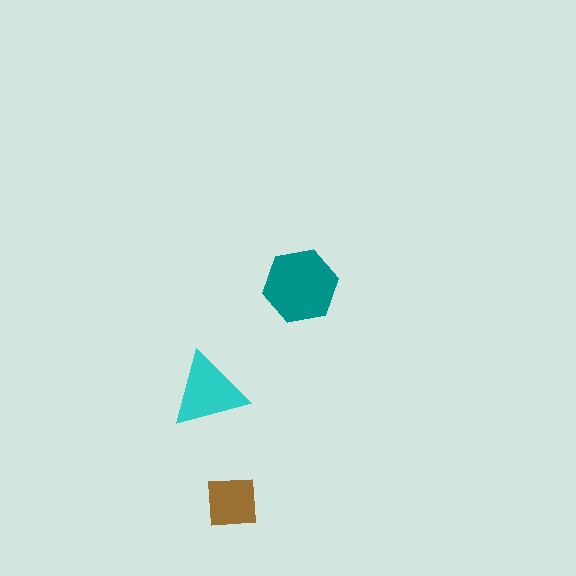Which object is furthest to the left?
The cyan triangle is leftmost.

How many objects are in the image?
There are 3 objects in the image.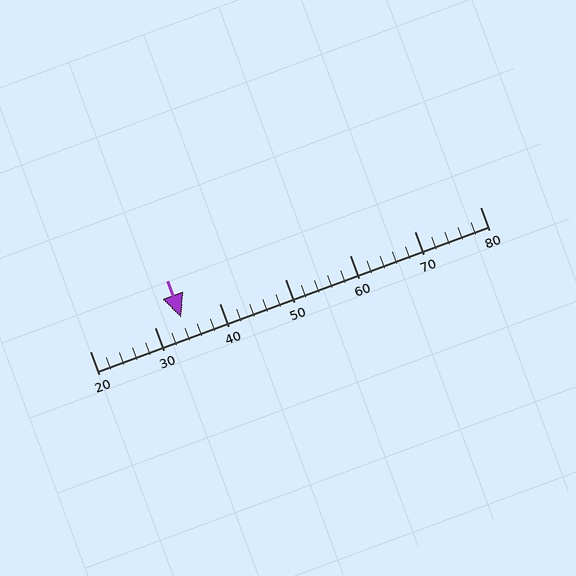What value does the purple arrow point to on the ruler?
The purple arrow points to approximately 34.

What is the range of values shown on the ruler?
The ruler shows values from 20 to 80.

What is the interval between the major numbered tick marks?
The major tick marks are spaced 10 units apart.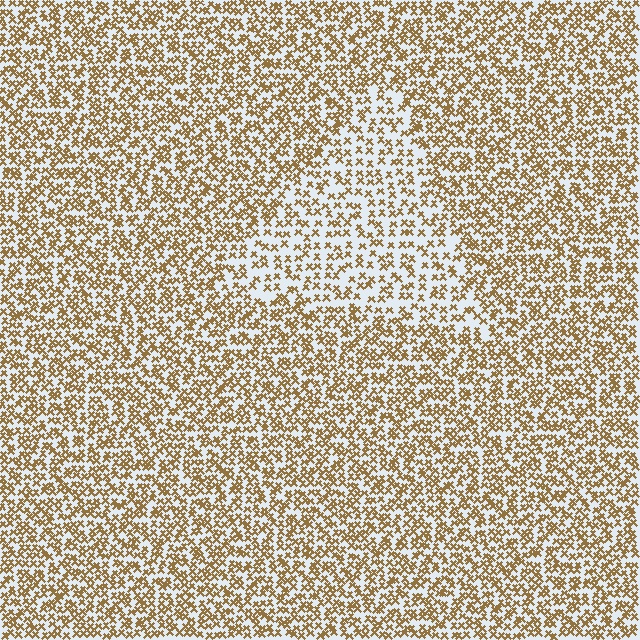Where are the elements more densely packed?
The elements are more densely packed outside the triangle boundary.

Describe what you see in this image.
The image contains small brown elements arranged at two different densities. A triangle-shaped region is visible where the elements are less densely packed than the surrounding area.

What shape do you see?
I see a triangle.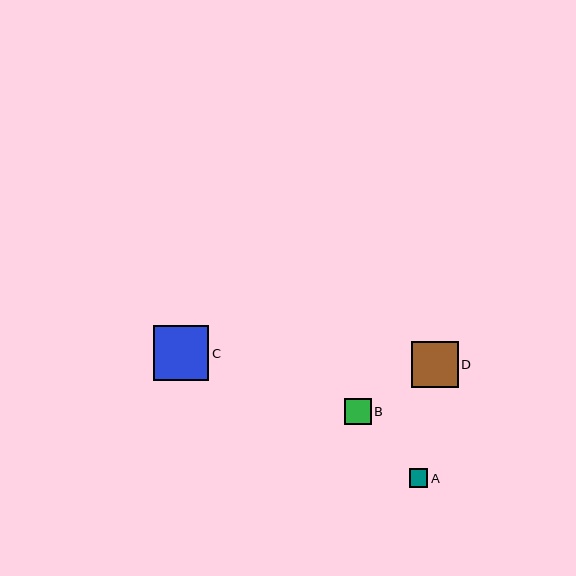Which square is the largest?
Square C is the largest with a size of approximately 55 pixels.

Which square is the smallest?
Square A is the smallest with a size of approximately 19 pixels.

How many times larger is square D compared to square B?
Square D is approximately 1.7 times the size of square B.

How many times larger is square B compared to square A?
Square B is approximately 1.4 times the size of square A.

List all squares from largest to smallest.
From largest to smallest: C, D, B, A.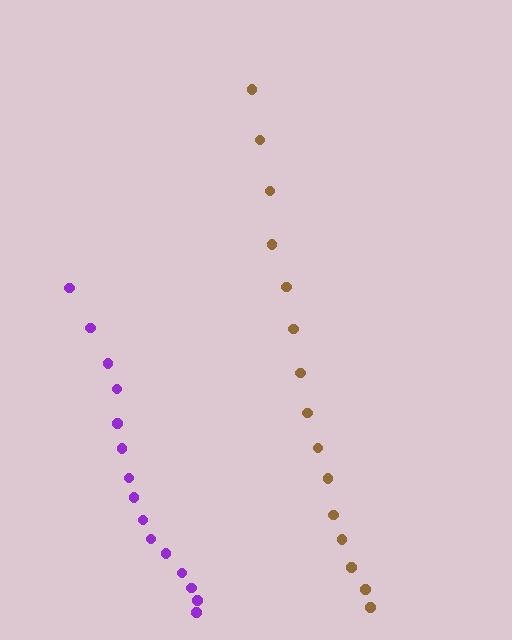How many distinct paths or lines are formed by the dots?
There are 2 distinct paths.